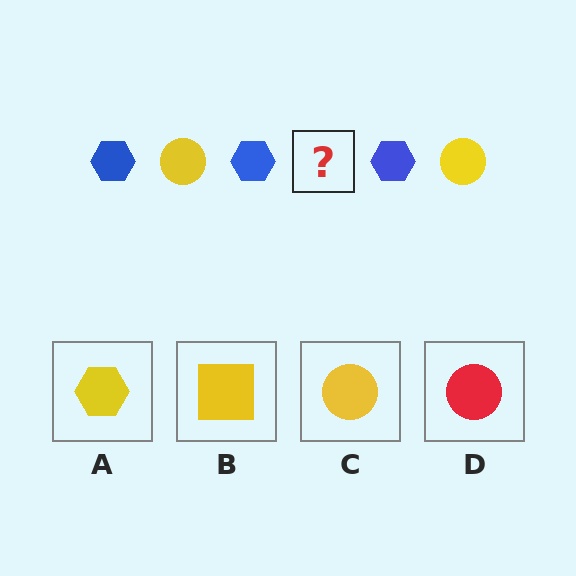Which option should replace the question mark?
Option C.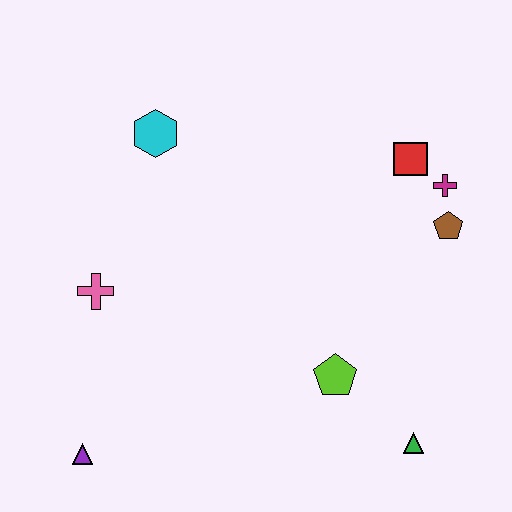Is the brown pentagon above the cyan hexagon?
No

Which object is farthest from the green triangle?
The cyan hexagon is farthest from the green triangle.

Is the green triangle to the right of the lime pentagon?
Yes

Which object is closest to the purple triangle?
The pink cross is closest to the purple triangle.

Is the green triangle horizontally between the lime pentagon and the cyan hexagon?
No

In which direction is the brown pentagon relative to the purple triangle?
The brown pentagon is to the right of the purple triangle.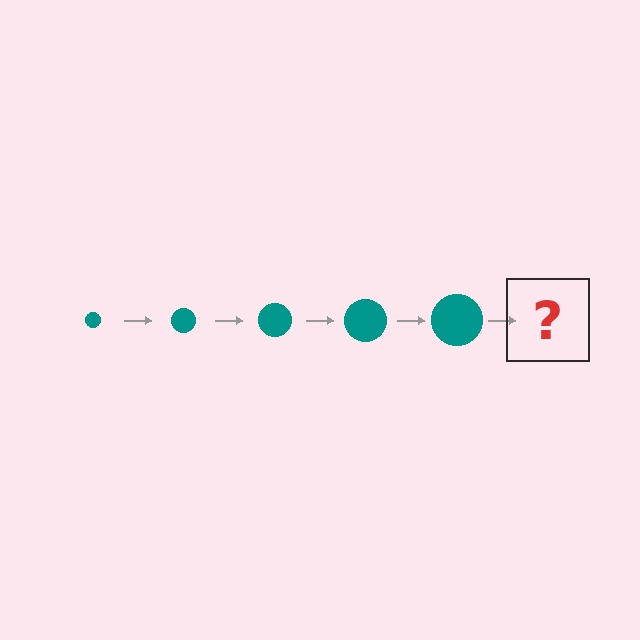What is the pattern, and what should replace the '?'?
The pattern is that the circle gets progressively larger each step. The '?' should be a teal circle, larger than the previous one.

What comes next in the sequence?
The next element should be a teal circle, larger than the previous one.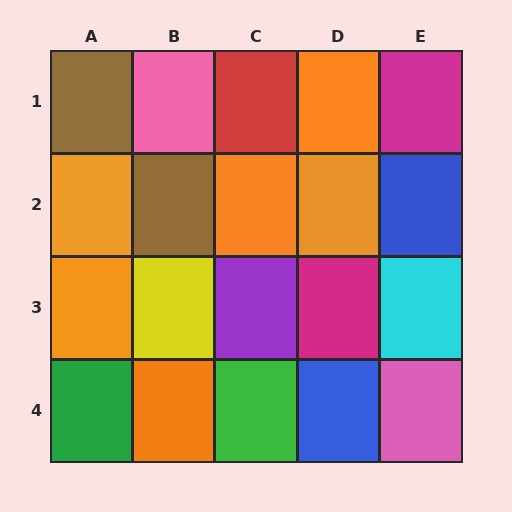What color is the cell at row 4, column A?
Green.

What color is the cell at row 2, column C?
Orange.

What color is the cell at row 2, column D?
Orange.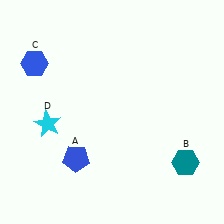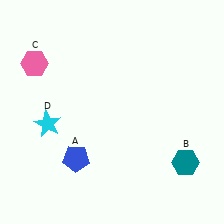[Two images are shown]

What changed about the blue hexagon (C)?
In Image 1, C is blue. In Image 2, it changed to pink.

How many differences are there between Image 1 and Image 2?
There is 1 difference between the two images.